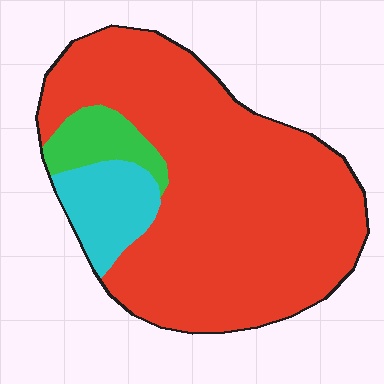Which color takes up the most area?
Red, at roughly 80%.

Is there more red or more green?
Red.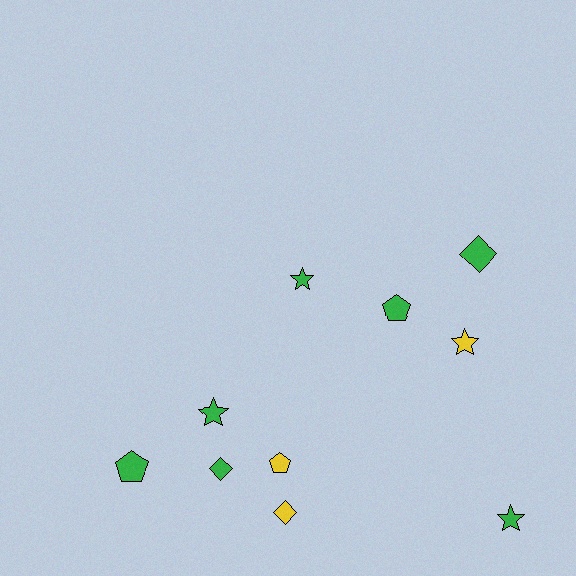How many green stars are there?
There are 3 green stars.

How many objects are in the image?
There are 10 objects.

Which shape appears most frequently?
Star, with 4 objects.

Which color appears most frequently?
Green, with 7 objects.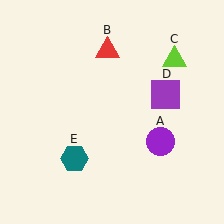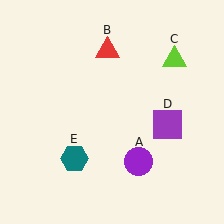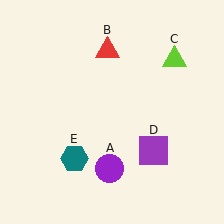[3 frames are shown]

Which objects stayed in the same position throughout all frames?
Red triangle (object B) and lime triangle (object C) and teal hexagon (object E) remained stationary.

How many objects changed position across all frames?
2 objects changed position: purple circle (object A), purple square (object D).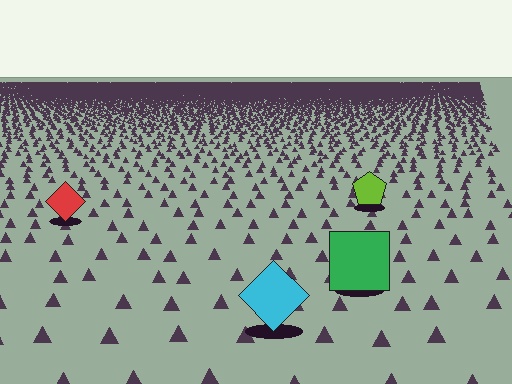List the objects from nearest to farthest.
From nearest to farthest: the cyan diamond, the green square, the red diamond, the lime pentagon.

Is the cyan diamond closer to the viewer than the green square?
Yes. The cyan diamond is closer — you can tell from the texture gradient: the ground texture is coarser near it.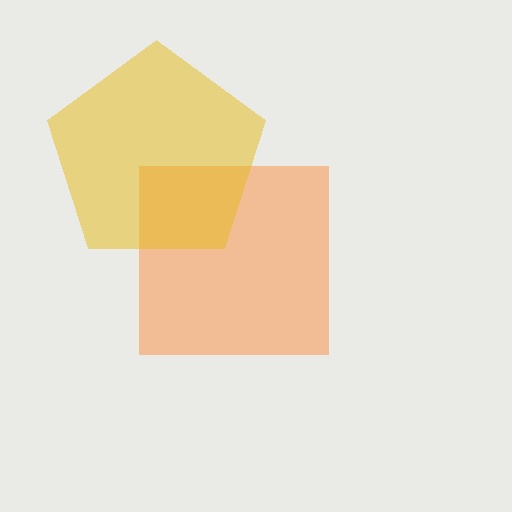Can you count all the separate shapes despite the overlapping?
Yes, there are 2 separate shapes.